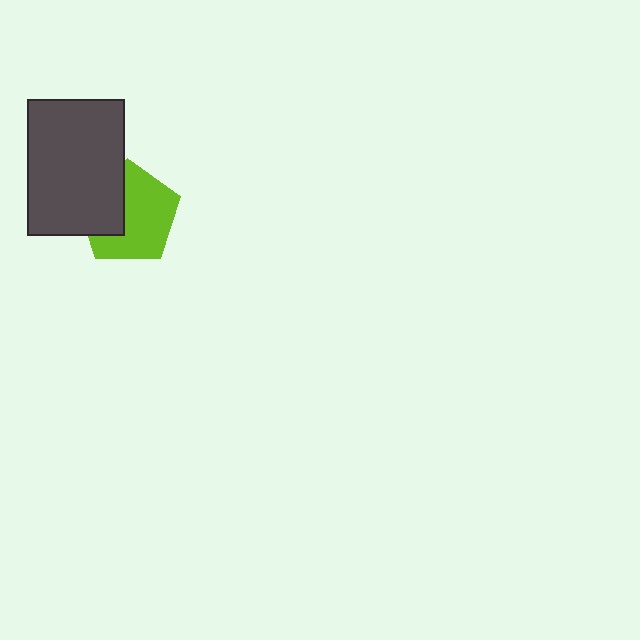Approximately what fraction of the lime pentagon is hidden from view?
Roughly 36% of the lime pentagon is hidden behind the dark gray rectangle.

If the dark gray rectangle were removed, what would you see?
You would see the complete lime pentagon.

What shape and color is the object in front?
The object in front is a dark gray rectangle.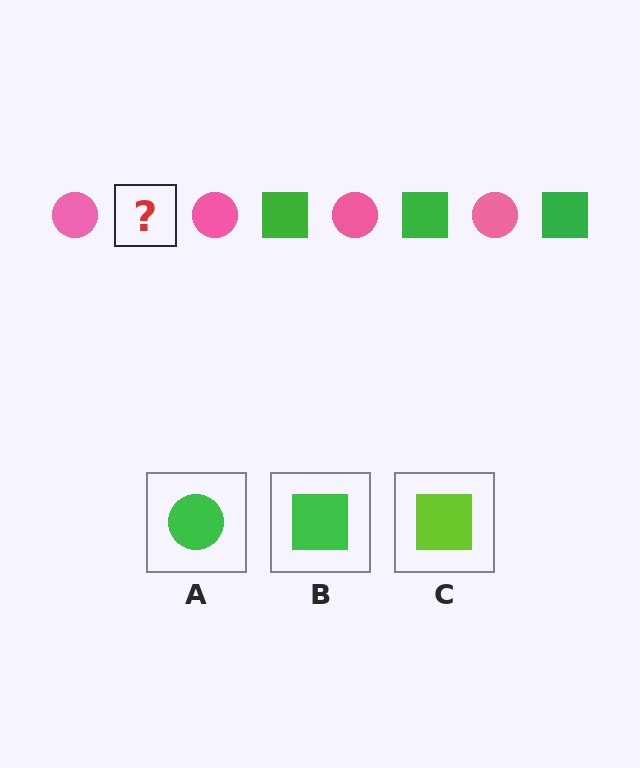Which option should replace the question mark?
Option B.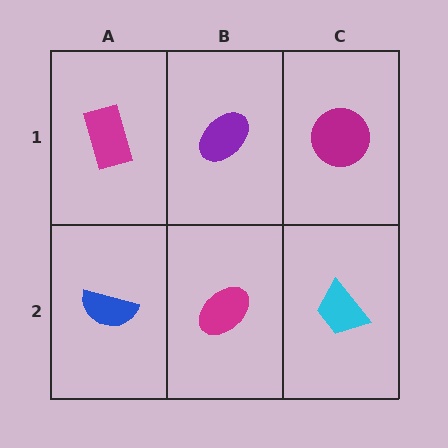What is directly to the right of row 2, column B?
A cyan trapezoid.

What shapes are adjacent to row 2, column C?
A magenta circle (row 1, column C), a magenta ellipse (row 2, column B).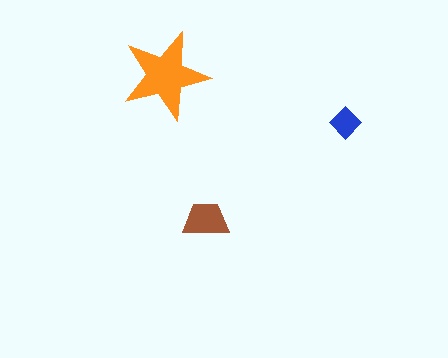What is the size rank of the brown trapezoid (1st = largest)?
2nd.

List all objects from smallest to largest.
The blue diamond, the brown trapezoid, the orange star.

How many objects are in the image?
There are 3 objects in the image.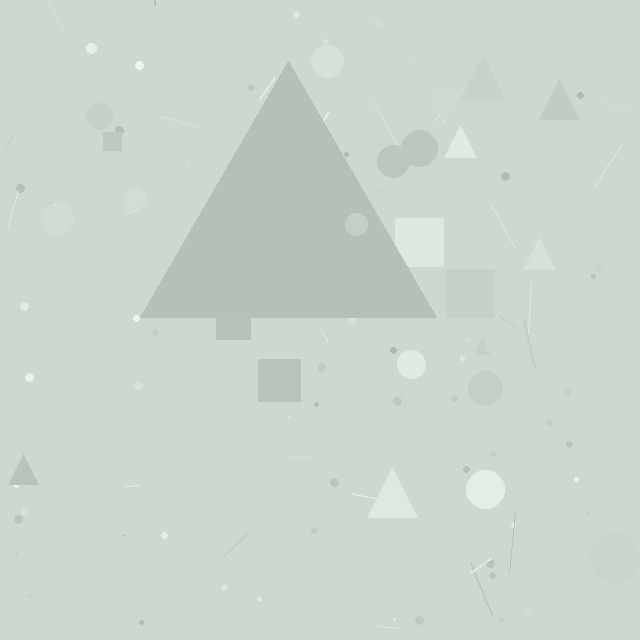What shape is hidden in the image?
A triangle is hidden in the image.